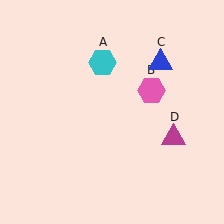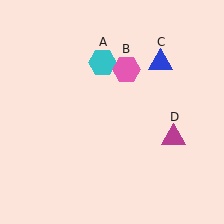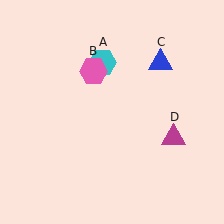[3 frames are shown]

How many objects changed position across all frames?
1 object changed position: pink hexagon (object B).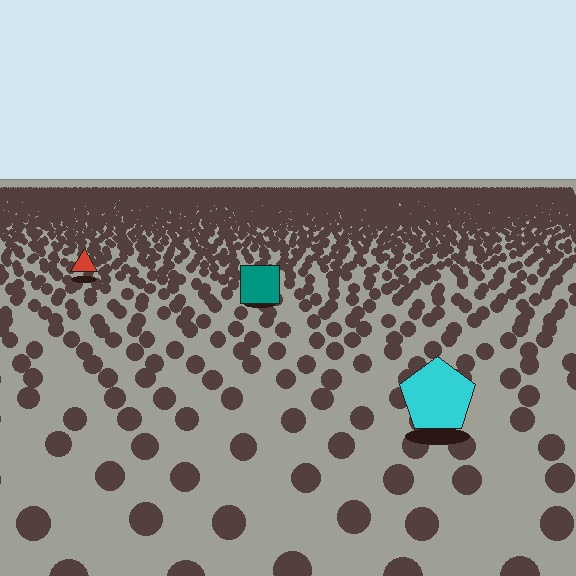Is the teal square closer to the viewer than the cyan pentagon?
No. The cyan pentagon is closer — you can tell from the texture gradient: the ground texture is coarser near it.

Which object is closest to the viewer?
The cyan pentagon is closest. The texture marks near it are larger and more spread out.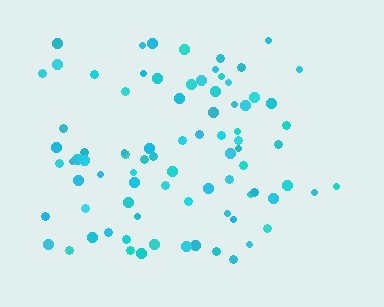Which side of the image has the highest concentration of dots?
The left.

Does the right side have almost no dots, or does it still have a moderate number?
Still a moderate number, just noticeably fewer than the left.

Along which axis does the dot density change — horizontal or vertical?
Horizontal.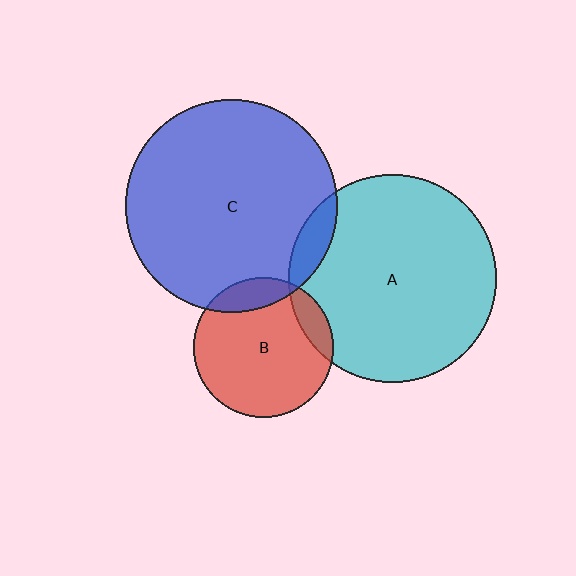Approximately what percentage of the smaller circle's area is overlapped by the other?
Approximately 15%.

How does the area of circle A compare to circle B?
Approximately 2.2 times.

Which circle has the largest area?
Circle C (blue).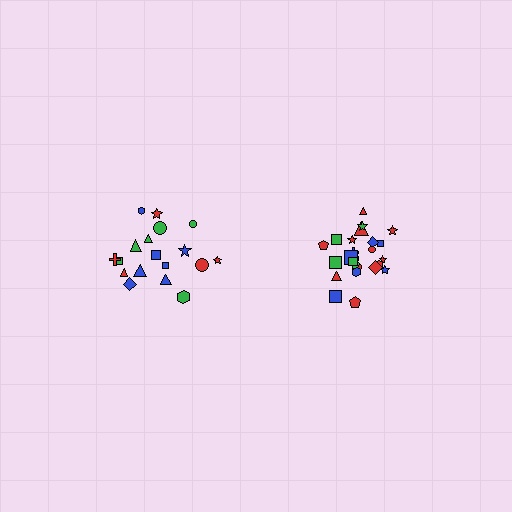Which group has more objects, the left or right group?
The right group.